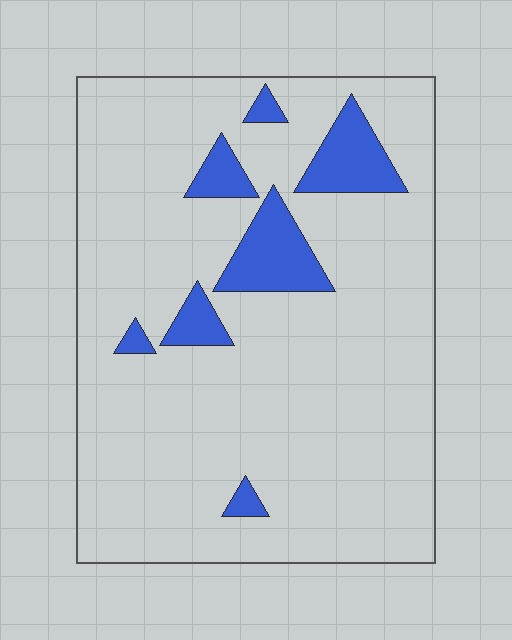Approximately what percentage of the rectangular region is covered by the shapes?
Approximately 10%.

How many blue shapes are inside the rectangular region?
7.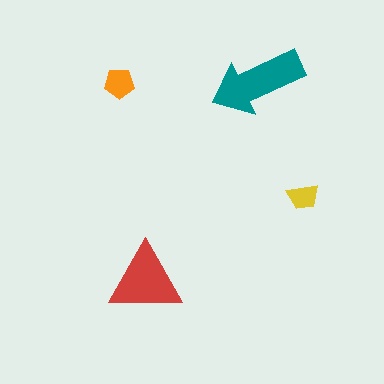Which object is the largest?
The teal arrow.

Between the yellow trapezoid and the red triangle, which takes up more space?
The red triangle.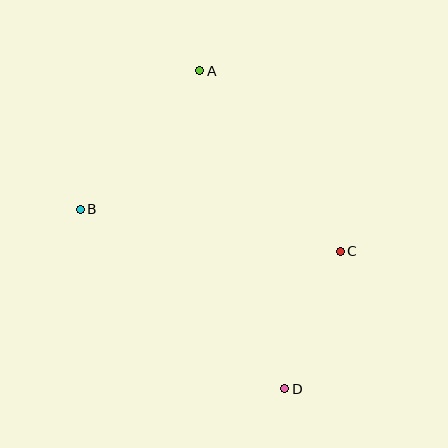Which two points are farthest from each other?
Points A and D are farthest from each other.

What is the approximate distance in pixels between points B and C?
The distance between B and C is approximately 263 pixels.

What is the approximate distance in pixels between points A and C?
The distance between A and C is approximately 229 pixels.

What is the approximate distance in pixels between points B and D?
The distance between B and D is approximately 272 pixels.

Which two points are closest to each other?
Points C and D are closest to each other.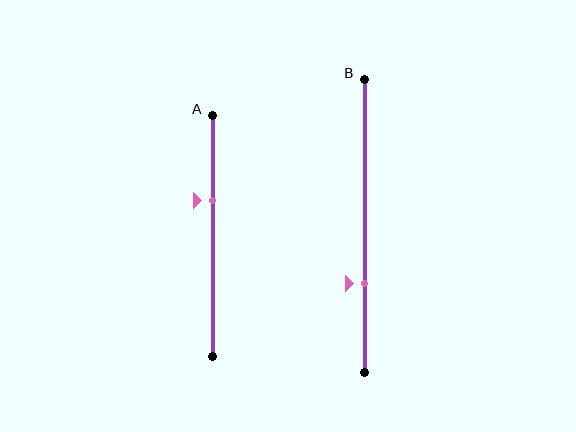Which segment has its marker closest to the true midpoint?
Segment A has its marker closest to the true midpoint.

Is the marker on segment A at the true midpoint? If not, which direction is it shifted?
No, the marker on segment A is shifted upward by about 15% of the segment length.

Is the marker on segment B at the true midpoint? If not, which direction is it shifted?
No, the marker on segment B is shifted downward by about 20% of the segment length.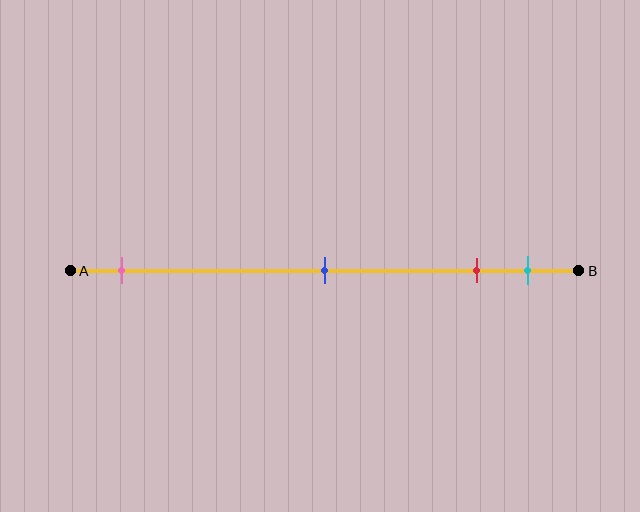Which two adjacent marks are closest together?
The red and cyan marks are the closest adjacent pair.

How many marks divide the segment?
There are 4 marks dividing the segment.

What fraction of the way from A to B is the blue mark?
The blue mark is approximately 50% (0.5) of the way from A to B.